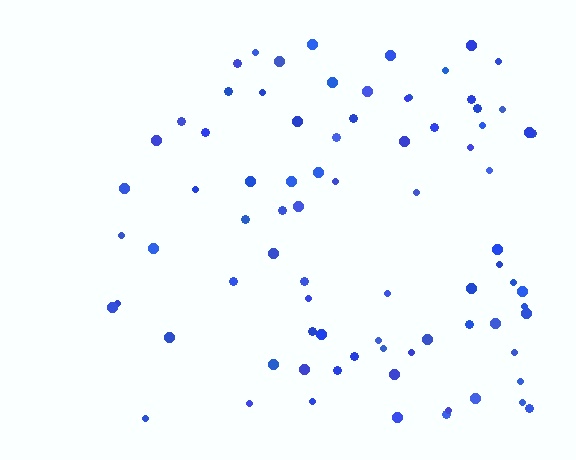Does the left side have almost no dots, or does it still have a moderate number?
Still a moderate number, just noticeably fewer than the right.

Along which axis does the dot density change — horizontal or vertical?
Horizontal.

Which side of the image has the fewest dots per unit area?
The left.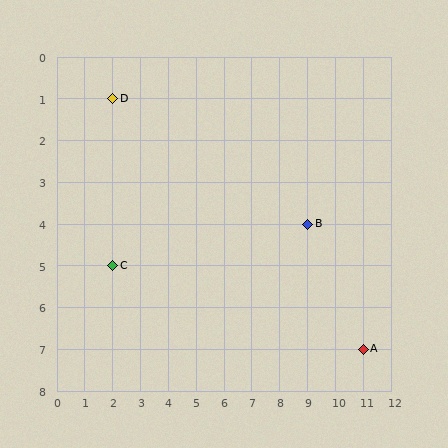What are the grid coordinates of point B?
Point B is at grid coordinates (9, 4).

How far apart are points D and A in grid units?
Points D and A are 9 columns and 6 rows apart (about 10.8 grid units diagonally).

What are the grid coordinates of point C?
Point C is at grid coordinates (2, 5).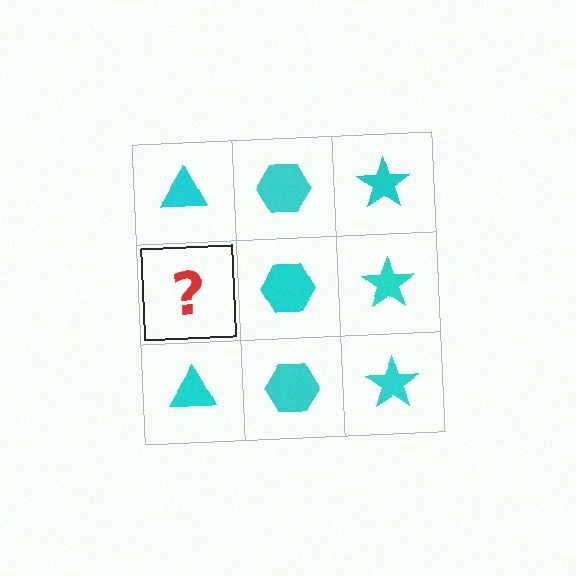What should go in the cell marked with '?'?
The missing cell should contain a cyan triangle.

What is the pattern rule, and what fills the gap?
The rule is that each column has a consistent shape. The gap should be filled with a cyan triangle.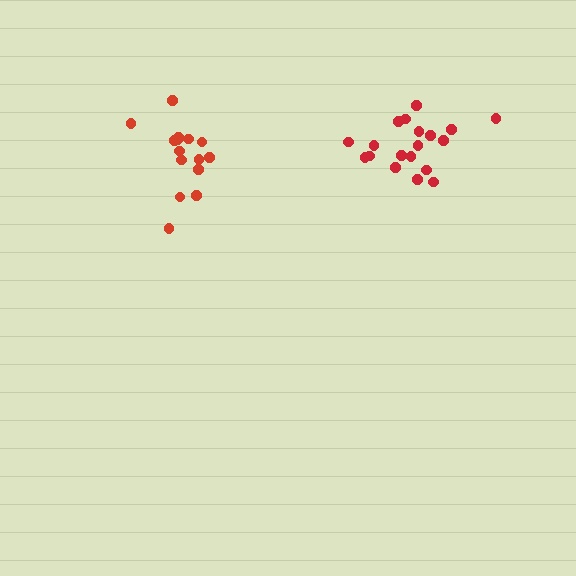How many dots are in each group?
Group 1: 15 dots, Group 2: 19 dots (34 total).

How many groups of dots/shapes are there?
There are 2 groups.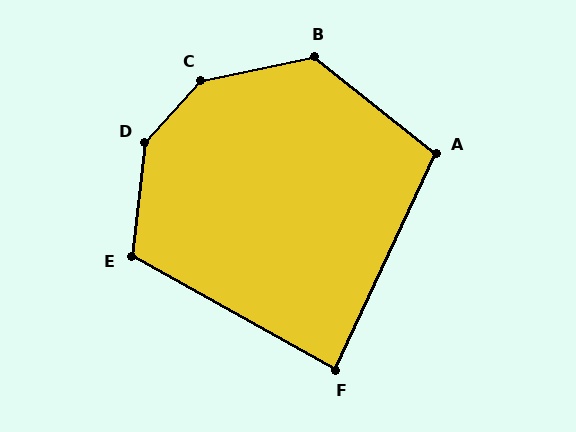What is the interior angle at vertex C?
Approximately 144 degrees (obtuse).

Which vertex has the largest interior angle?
D, at approximately 144 degrees.